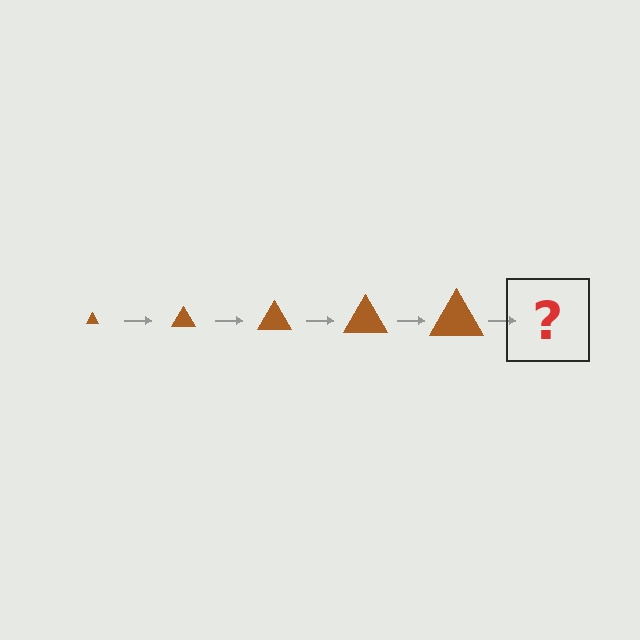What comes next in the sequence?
The next element should be a brown triangle, larger than the previous one.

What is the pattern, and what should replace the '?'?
The pattern is that the triangle gets progressively larger each step. The '?' should be a brown triangle, larger than the previous one.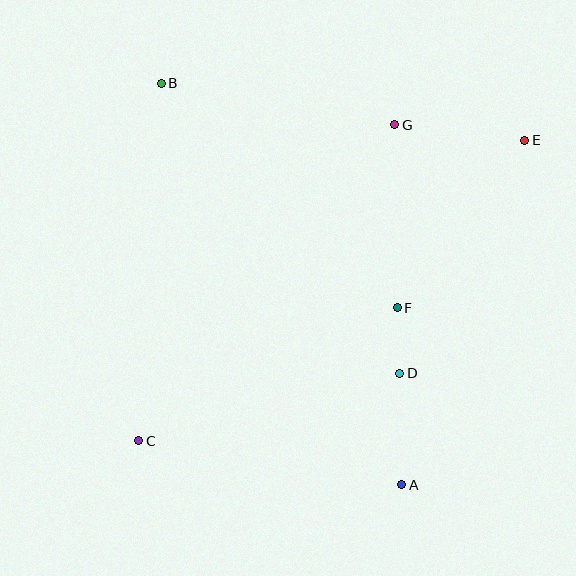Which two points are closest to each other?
Points D and F are closest to each other.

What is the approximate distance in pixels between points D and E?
The distance between D and E is approximately 264 pixels.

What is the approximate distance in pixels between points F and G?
The distance between F and G is approximately 183 pixels.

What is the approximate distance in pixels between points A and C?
The distance between A and C is approximately 267 pixels.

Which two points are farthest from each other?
Points C and E are farthest from each other.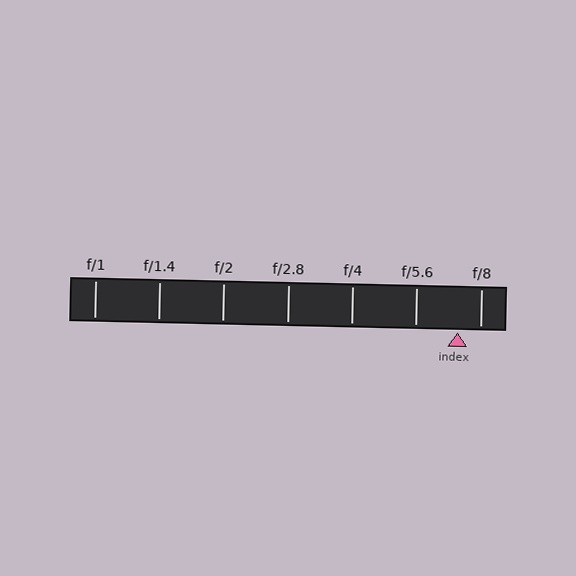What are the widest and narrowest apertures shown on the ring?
The widest aperture shown is f/1 and the narrowest is f/8.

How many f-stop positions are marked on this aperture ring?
There are 7 f-stop positions marked.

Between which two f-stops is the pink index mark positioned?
The index mark is between f/5.6 and f/8.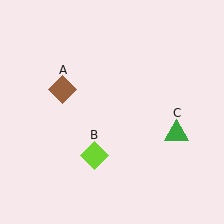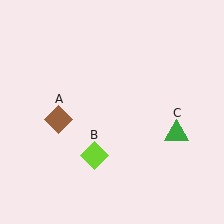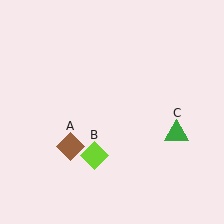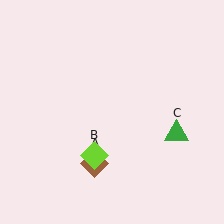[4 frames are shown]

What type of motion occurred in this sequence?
The brown diamond (object A) rotated counterclockwise around the center of the scene.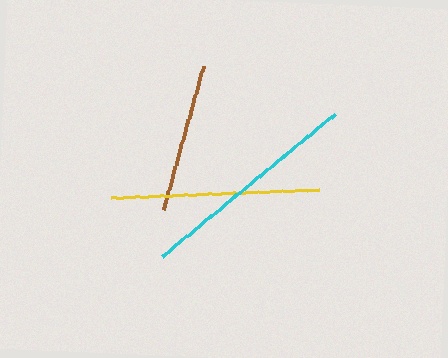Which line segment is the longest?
The cyan line is the longest at approximately 225 pixels.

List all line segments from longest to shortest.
From longest to shortest: cyan, yellow, brown.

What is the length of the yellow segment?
The yellow segment is approximately 208 pixels long.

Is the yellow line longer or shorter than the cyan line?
The cyan line is longer than the yellow line.